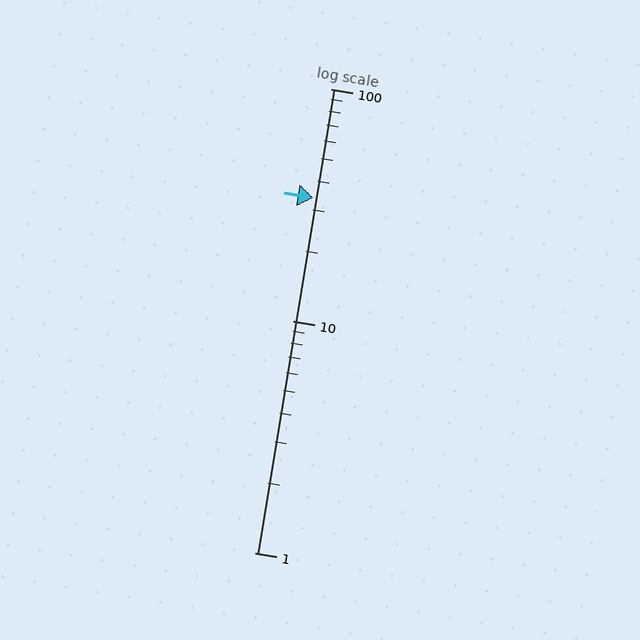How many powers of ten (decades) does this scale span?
The scale spans 2 decades, from 1 to 100.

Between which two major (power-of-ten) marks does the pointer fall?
The pointer is between 10 and 100.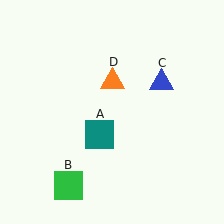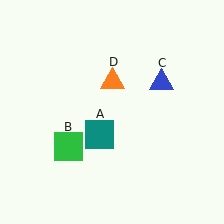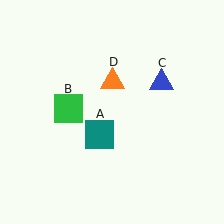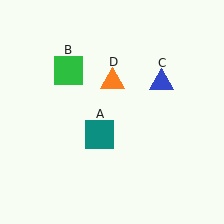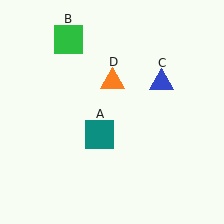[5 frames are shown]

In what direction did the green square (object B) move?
The green square (object B) moved up.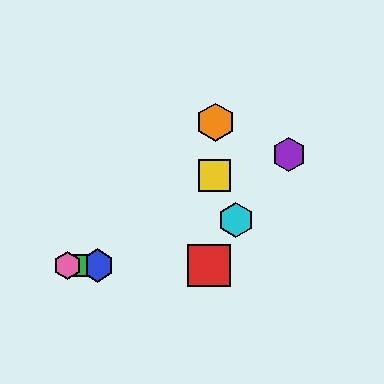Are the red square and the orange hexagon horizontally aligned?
No, the red square is at y≈266 and the orange hexagon is at y≈122.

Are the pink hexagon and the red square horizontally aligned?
Yes, both are at y≈266.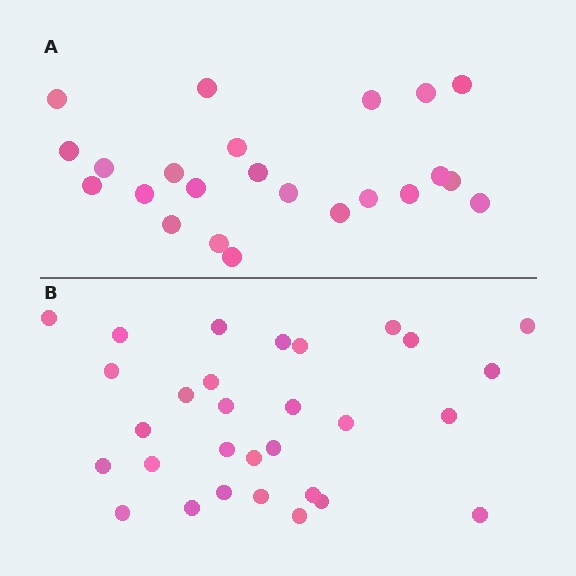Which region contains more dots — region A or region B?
Region B (the bottom region) has more dots.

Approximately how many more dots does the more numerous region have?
Region B has roughly 8 or so more dots than region A.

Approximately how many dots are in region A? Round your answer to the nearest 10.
About 20 dots. (The exact count is 23, which rounds to 20.)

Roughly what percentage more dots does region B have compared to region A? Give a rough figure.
About 30% more.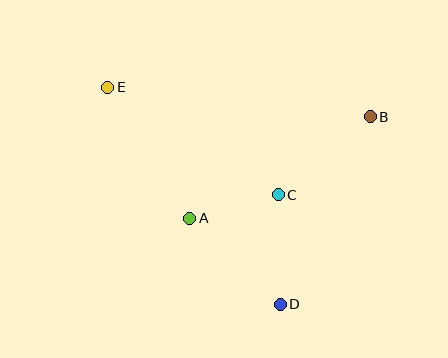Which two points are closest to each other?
Points A and C are closest to each other.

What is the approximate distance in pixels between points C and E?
The distance between C and E is approximately 201 pixels.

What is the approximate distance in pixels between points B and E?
The distance between B and E is approximately 264 pixels.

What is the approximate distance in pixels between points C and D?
The distance between C and D is approximately 109 pixels.